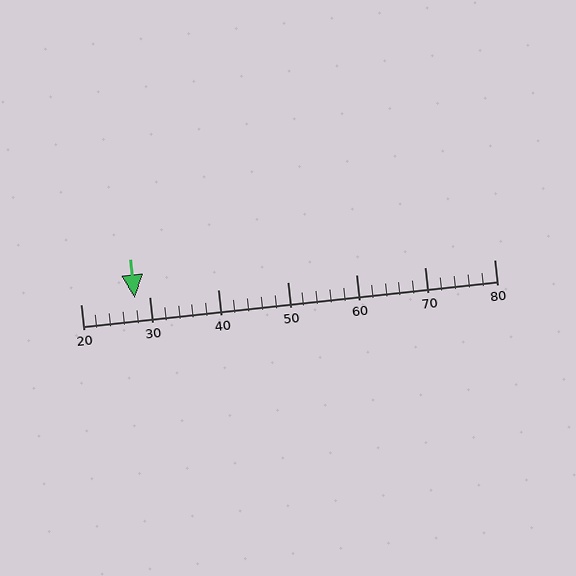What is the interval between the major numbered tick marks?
The major tick marks are spaced 10 units apart.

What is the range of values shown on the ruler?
The ruler shows values from 20 to 80.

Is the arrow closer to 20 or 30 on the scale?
The arrow is closer to 30.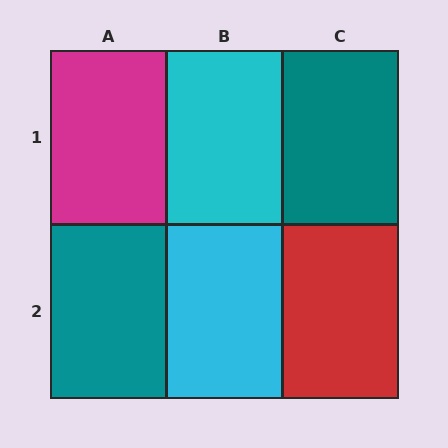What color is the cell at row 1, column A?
Magenta.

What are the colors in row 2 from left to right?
Teal, cyan, red.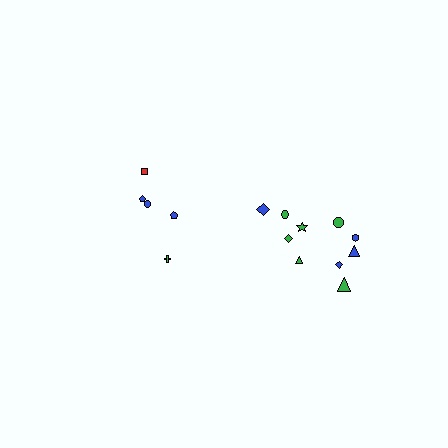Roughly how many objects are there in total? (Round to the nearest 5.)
Roughly 15 objects in total.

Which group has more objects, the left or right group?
The right group.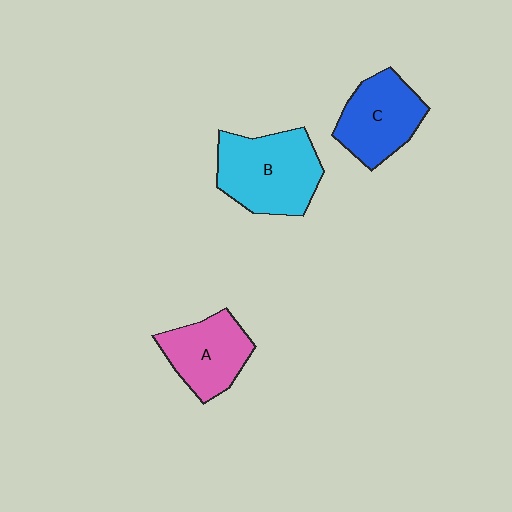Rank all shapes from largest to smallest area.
From largest to smallest: B (cyan), C (blue), A (pink).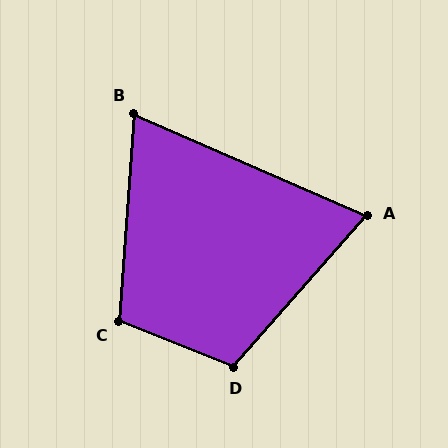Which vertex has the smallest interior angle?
B, at approximately 70 degrees.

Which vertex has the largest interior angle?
D, at approximately 110 degrees.